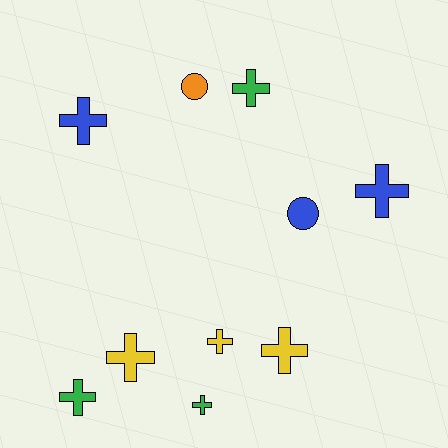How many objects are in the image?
There are 10 objects.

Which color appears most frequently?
Yellow, with 3 objects.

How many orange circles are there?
There is 1 orange circle.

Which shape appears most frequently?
Cross, with 8 objects.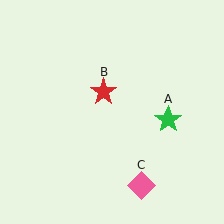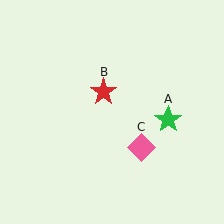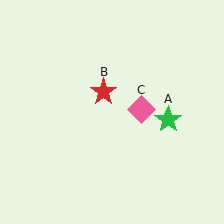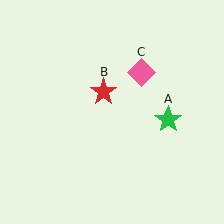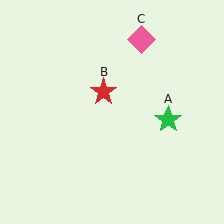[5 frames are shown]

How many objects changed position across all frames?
1 object changed position: pink diamond (object C).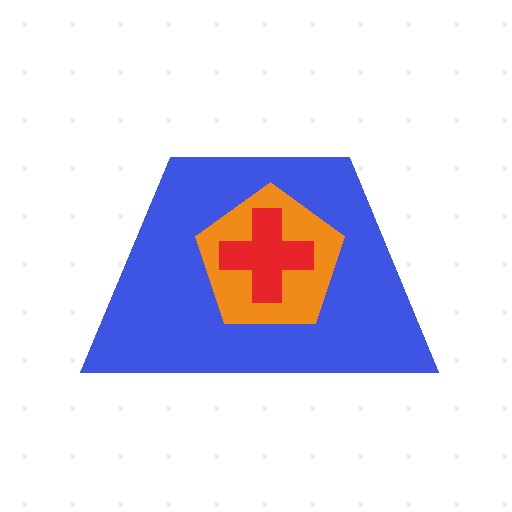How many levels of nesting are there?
3.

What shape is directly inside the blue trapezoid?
The orange pentagon.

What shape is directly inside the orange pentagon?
The red cross.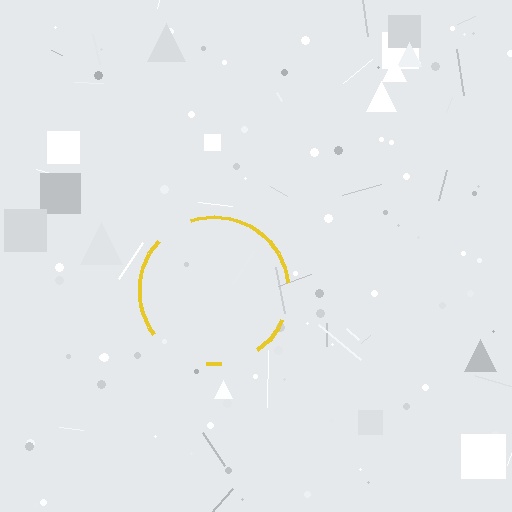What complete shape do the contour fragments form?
The contour fragments form a circle.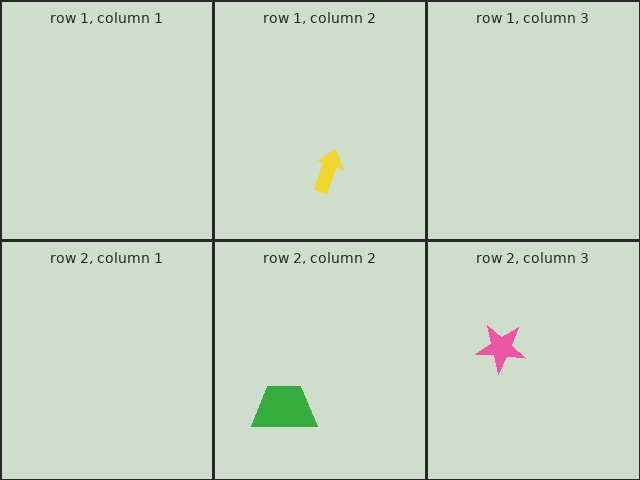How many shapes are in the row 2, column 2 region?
1.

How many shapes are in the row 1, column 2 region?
1.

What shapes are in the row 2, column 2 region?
The green trapezoid.